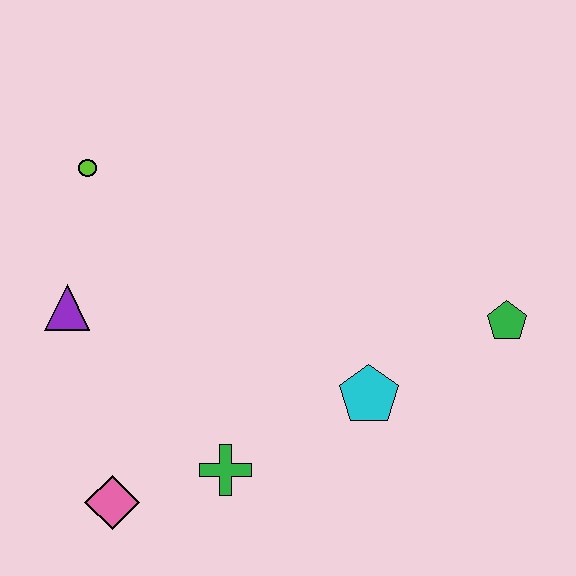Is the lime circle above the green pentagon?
Yes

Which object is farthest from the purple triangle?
The green pentagon is farthest from the purple triangle.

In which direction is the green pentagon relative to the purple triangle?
The green pentagon is to the right of the purple triangle.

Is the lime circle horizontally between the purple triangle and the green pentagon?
Yes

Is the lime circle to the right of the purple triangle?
Yes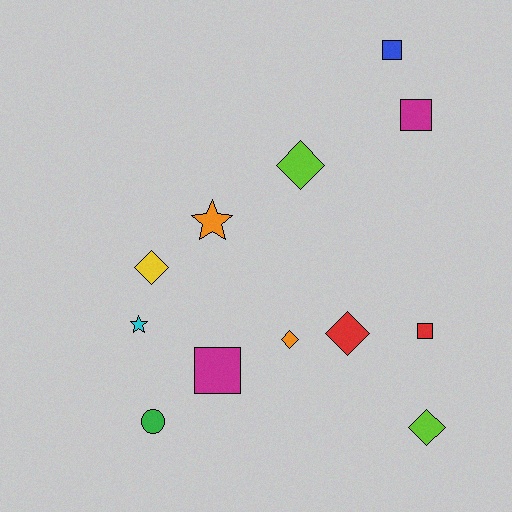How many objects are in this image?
There are 12 objects.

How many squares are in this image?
There are 4 squares.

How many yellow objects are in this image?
There is 1 yellow object.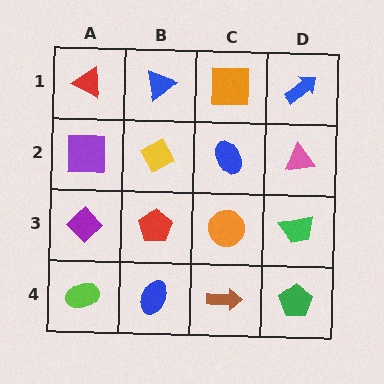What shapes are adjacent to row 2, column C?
An orange square (row 1, column C), an orange circle (row 3, column C), a yellow diamond (row 2, column B), a pink triangle (row 2, column D).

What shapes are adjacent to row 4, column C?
An orange circle (row 3, column C), a blue ellipse (row 4, column B), a green pentagon (row 4, column D).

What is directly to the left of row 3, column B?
A purple diamond.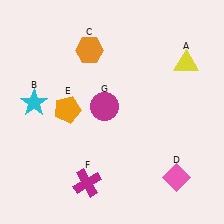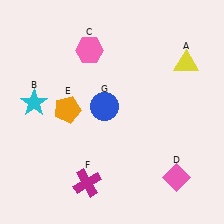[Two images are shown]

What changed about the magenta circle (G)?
In Image 1, G is magenta. In Image 2, it changed to blue.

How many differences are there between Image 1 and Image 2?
There are 2 differences between the two images.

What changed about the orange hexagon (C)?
In Image 1, C is orange. In Image 2, it changed to pink.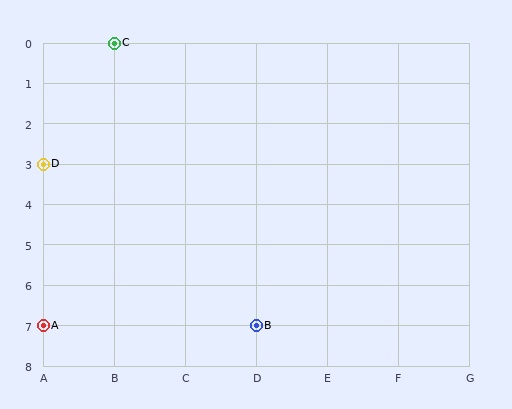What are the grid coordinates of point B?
Point B is at grid coordinates (D, 7).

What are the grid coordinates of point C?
Point C is at grid coordinates (B, 0).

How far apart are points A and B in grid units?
Points A and B are 3 columns apart.